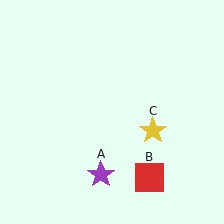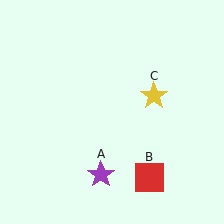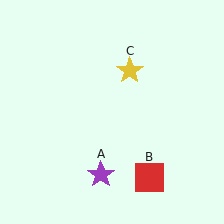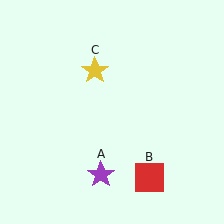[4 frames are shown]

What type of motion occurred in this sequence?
The yellow star (object C) rotated counterclockwise around the center of the scene.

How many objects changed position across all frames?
1 object changed position: yellow star (object C).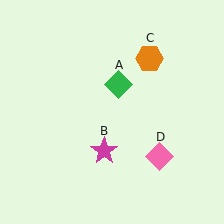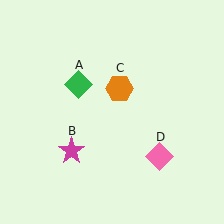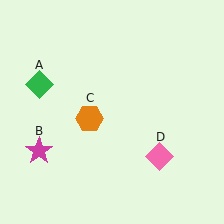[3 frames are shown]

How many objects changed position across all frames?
3 objects changed position: green diamond (object A), magenta star (object B), orange hexagon (object C).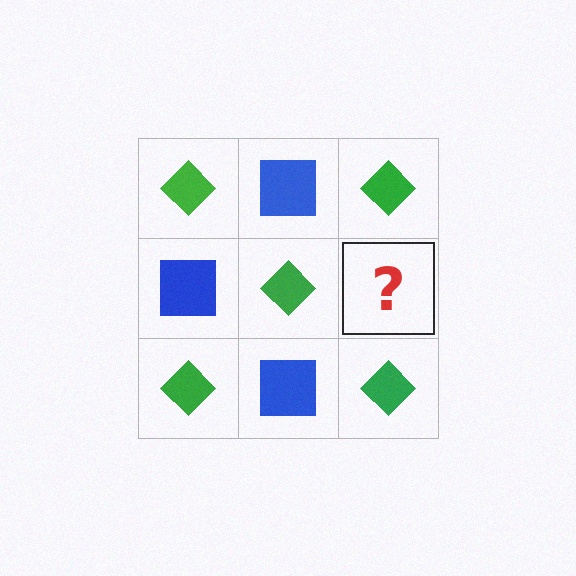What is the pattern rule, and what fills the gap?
The rule is that it alternates green diamond and blue square in a checkerboard pattern. The gap should be filled with a blue square.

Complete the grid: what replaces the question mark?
The question mark should be replaced with a blue square.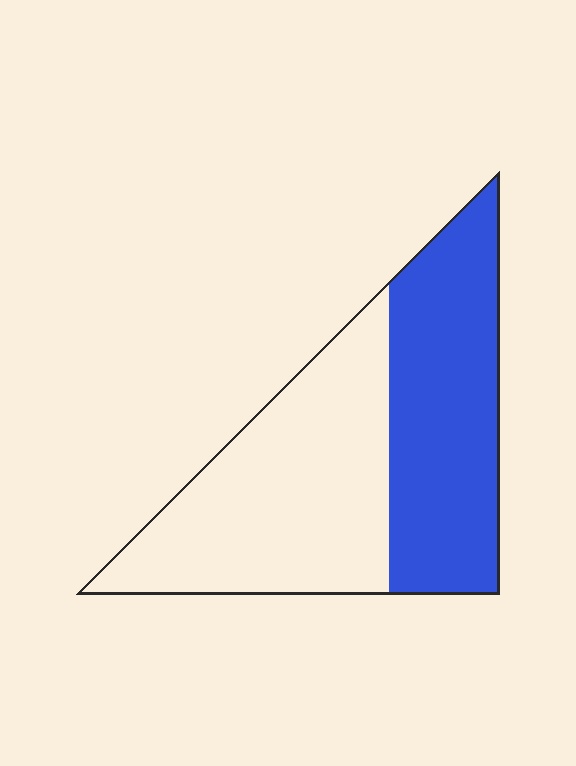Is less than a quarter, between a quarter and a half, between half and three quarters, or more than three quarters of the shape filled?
Between a quarter and a half.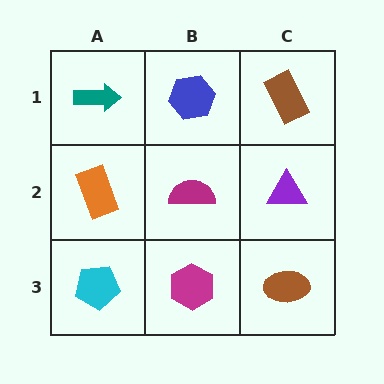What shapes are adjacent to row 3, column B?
A magenta semicircle (row 2, column B), a cyan pentagon (row 3, column A), a brown ellipse (row 3, column C).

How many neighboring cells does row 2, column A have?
3.